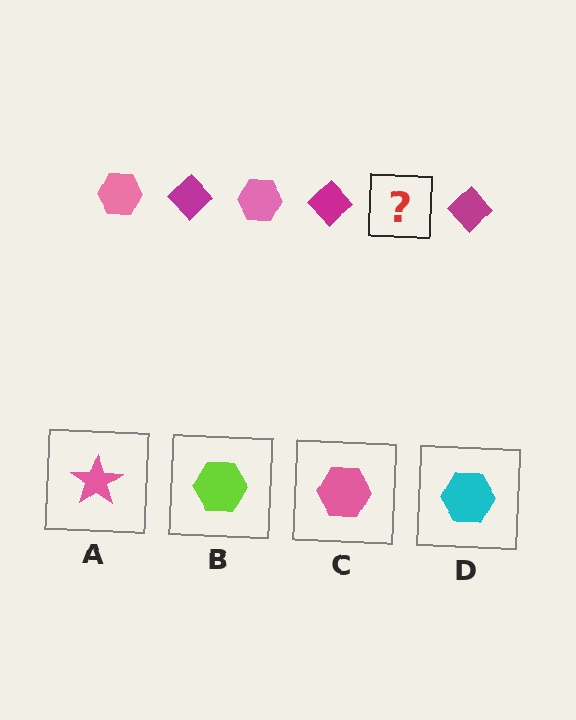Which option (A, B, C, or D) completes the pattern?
C.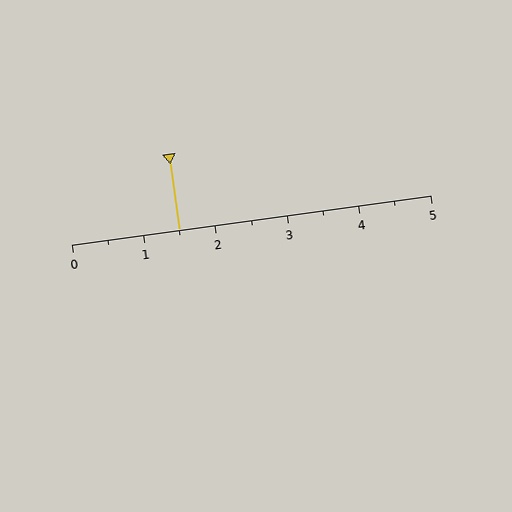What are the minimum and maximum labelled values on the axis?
The axis runs from 0 to 5.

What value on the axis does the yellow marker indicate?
The marker indicates approximately 1.5.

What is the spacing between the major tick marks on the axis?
The major ticks are spaced 1 apart.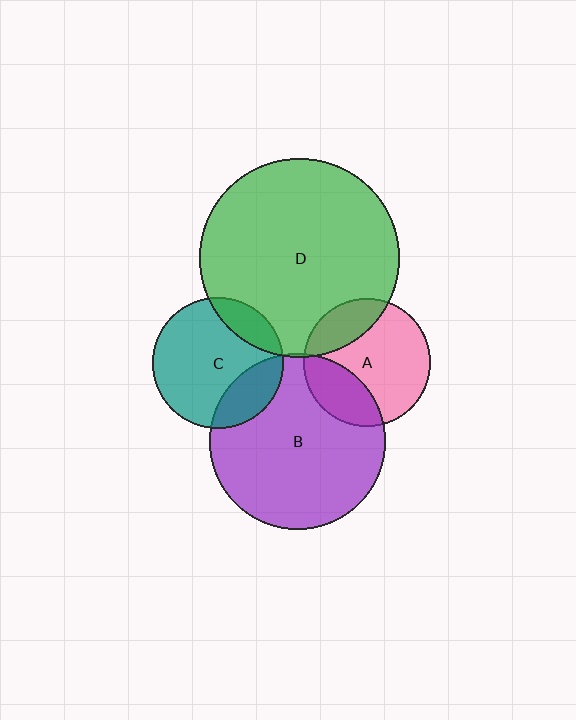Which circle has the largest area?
Circle D (green).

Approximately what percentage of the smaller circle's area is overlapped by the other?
Approximately 15%.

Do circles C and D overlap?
Yes.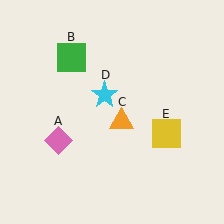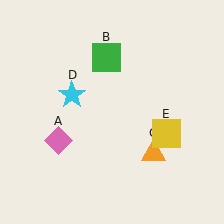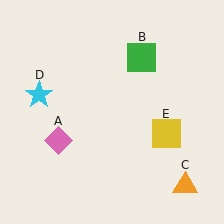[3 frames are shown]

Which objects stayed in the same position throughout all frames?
Pink diamond (object A) and yellow square (object E) remained stationary.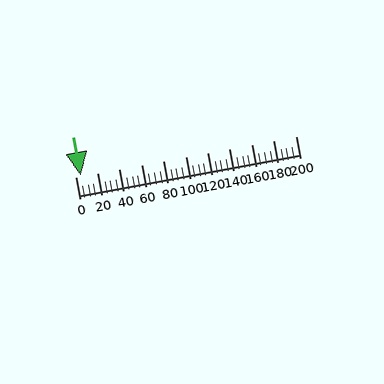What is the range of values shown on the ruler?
The ruler shows values from 0 to 200.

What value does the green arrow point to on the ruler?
The green arrow points to approximately 5.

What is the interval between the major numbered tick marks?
The major tick marks are spaced 20 units apart.